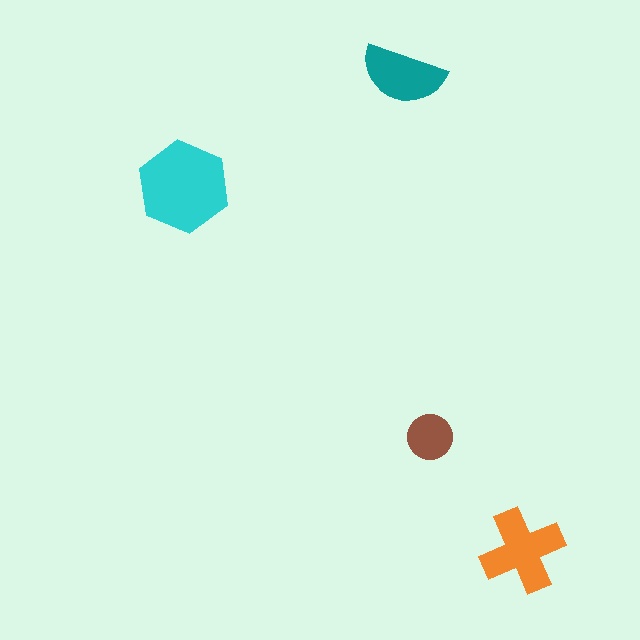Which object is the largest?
The cyan hexagon.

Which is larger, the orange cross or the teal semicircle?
The orange cross.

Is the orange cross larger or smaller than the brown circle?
Larger.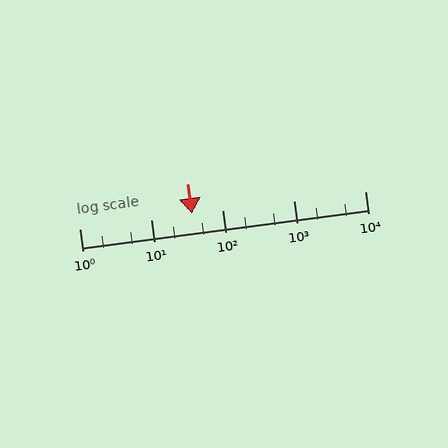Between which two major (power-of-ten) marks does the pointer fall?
The pointer is between 10 and 100.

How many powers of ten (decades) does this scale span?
The scale spans 4 decades, from 1 to 10000.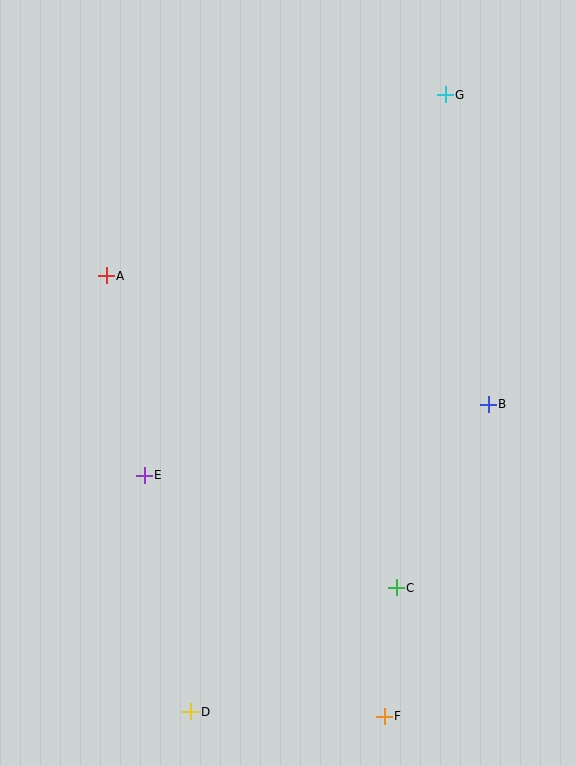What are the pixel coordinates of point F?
Point F is at (384, 716).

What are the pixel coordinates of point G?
Point G is at (445, 95).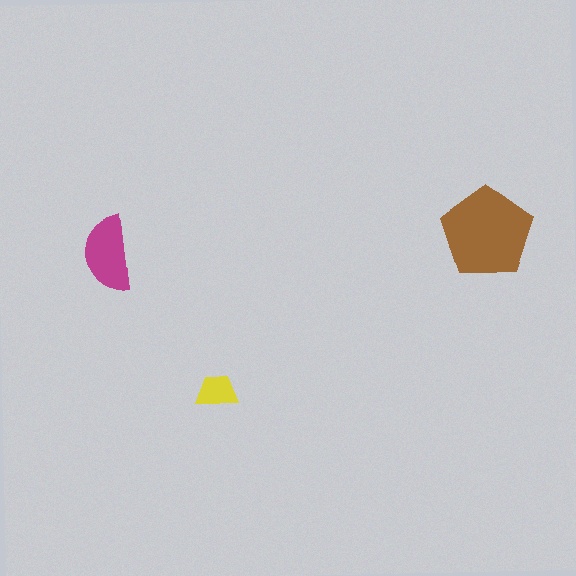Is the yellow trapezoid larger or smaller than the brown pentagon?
Smaller.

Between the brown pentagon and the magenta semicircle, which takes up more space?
The brown pentagon.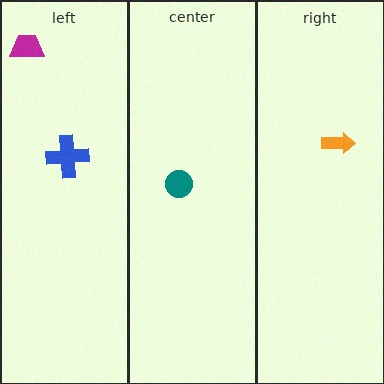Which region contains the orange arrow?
The right region.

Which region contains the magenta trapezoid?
The left region.